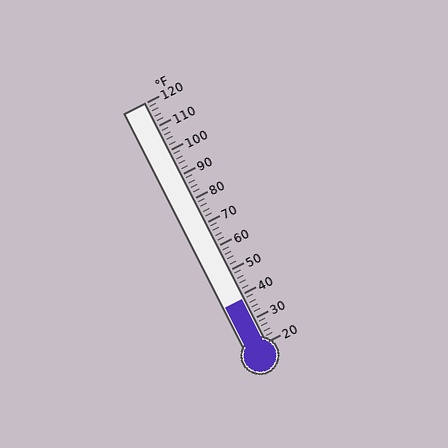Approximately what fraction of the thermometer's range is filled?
The thermometer is filled to approximately 20% of its range.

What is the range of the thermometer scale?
The thermometer scale ranges from 20°F to 120°F.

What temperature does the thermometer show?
The thermometer shows approximately 38°F.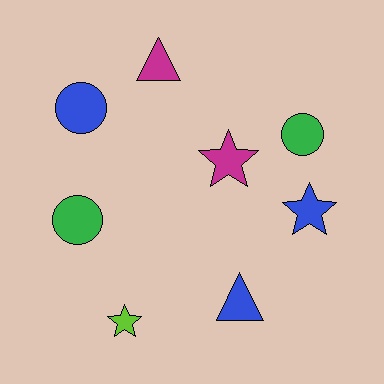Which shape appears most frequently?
Circle, with 3 objects.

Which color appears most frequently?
Blue, with 3 objects.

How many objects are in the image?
There are 8 objects.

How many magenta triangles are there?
There is 1 magenta triangle.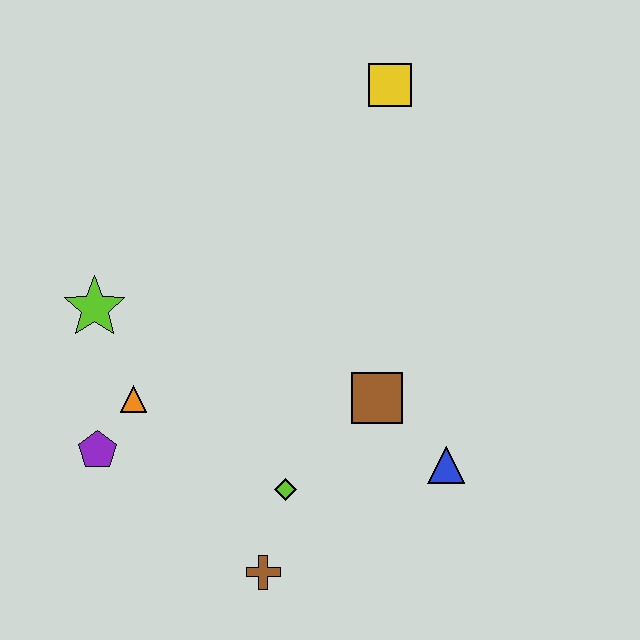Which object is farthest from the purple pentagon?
The yellow square is farthest from the purple pentagon.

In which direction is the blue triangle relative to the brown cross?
The blue triangle is to the right of the brown cross.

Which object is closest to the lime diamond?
The brown cross is closest to the lime diamond.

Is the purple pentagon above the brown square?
No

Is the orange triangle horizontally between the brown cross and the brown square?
No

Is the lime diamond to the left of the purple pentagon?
No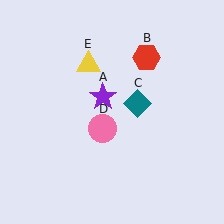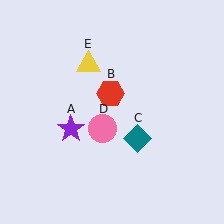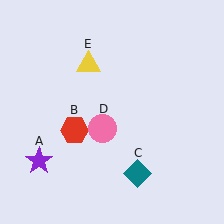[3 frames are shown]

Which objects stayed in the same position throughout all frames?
Pink circle (object D) and yellow triangle (object E) remained stationary.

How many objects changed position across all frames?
3 objects changed position: purple star (object A), red hexagon (object B), teal diamond (object C).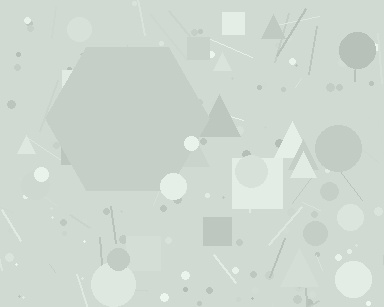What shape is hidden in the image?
A hexagon is hidden in the image.